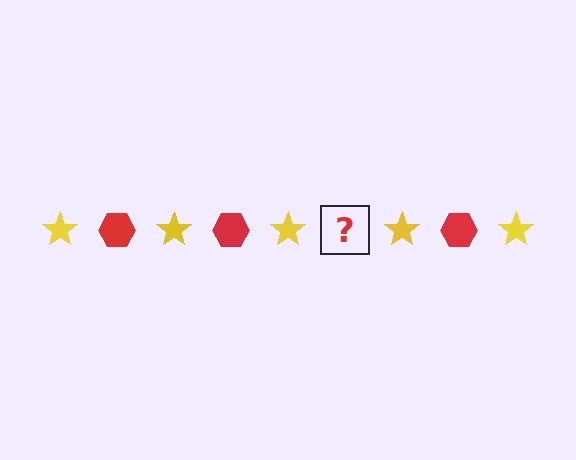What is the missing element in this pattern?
The missing element is a red hexagon.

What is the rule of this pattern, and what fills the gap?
The rule is that the pattern alternates between yellow star and red hexagon. The gap should be filled with a red hexagon.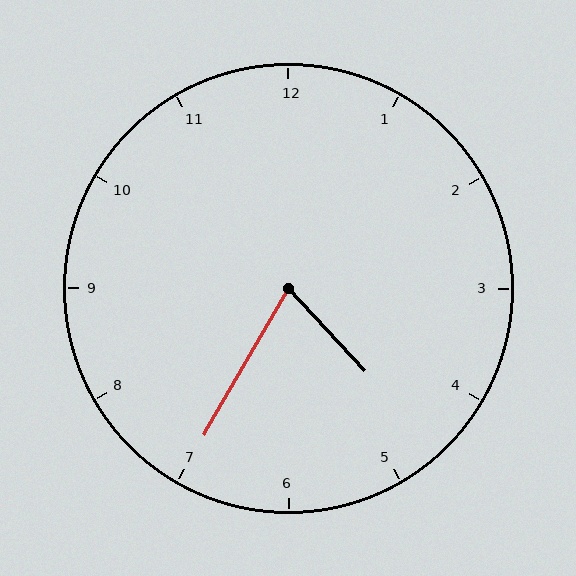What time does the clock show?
4:35.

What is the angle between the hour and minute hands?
Approximately 72 degrees.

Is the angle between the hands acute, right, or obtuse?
It is acute.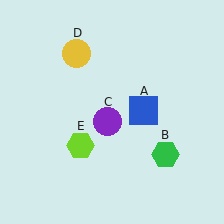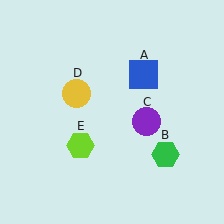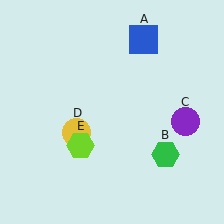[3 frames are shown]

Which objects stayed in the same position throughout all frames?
Green hexagon (object B) and lime hexagon (object E) remained stationary.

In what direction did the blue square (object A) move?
The blue square (object A) moved up.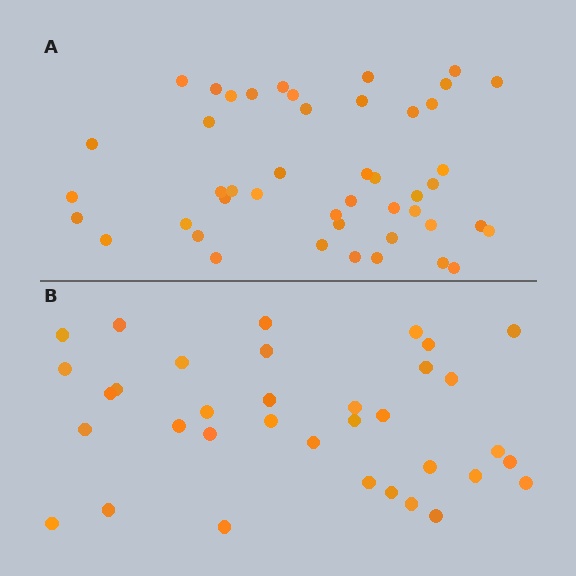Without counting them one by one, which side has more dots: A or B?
Region A (the top region) has more dots.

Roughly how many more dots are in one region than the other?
Region A has roughly 12 or so more dots than region B.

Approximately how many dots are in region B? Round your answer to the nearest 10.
About 40 dots. (The exact count is 35, which rounds to 40.)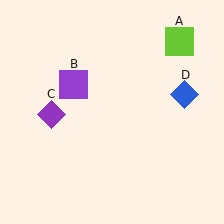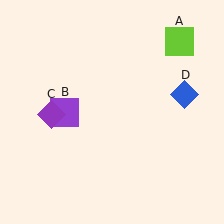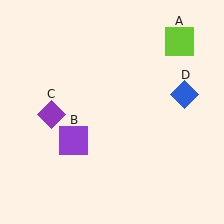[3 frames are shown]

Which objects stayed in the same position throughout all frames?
Lime square (object A) and purple diamond (object C) and blue diamond (object D) remained stationary.